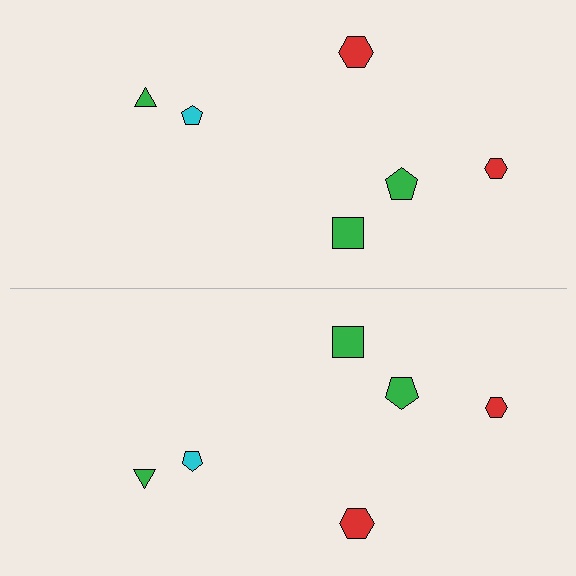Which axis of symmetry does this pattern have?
The pattern has a horizontal axis of symmetry running through the center of the image.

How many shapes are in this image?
There are 12 shapes in this image.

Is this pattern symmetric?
Yes, this pattern has bilateral (reflection) symmetry.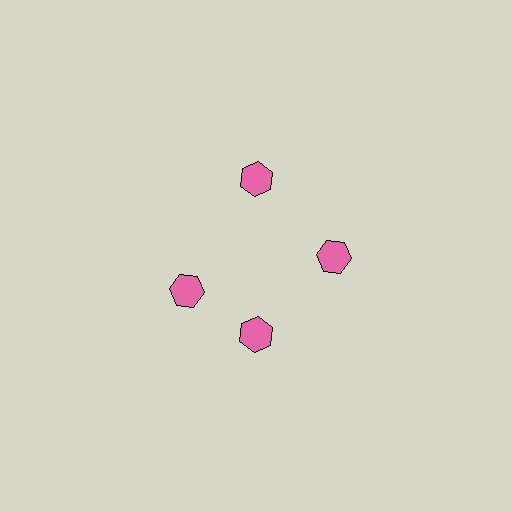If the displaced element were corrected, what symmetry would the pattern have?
It would have 4-fold rotational symmetry — the pattern would map onto itself every 90 degrees.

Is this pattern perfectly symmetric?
No. The 4 pink hexagons are arranged in a ring, but one element near the 9 o'clock position is rotated out of alignment along the ring, breaking the 4-fold rotational symmetry.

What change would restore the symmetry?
The symmetry would be restored by rotating it back into even spacing with its neighbors so that all 4 hexagons sit at equal angles and equal distance from the center.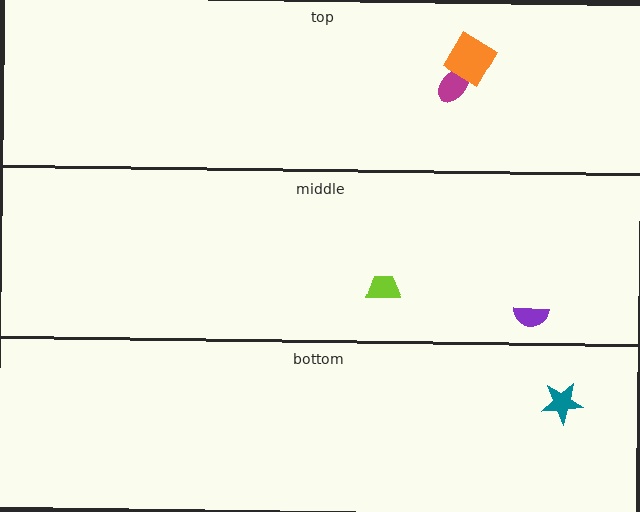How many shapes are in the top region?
2.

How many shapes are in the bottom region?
1.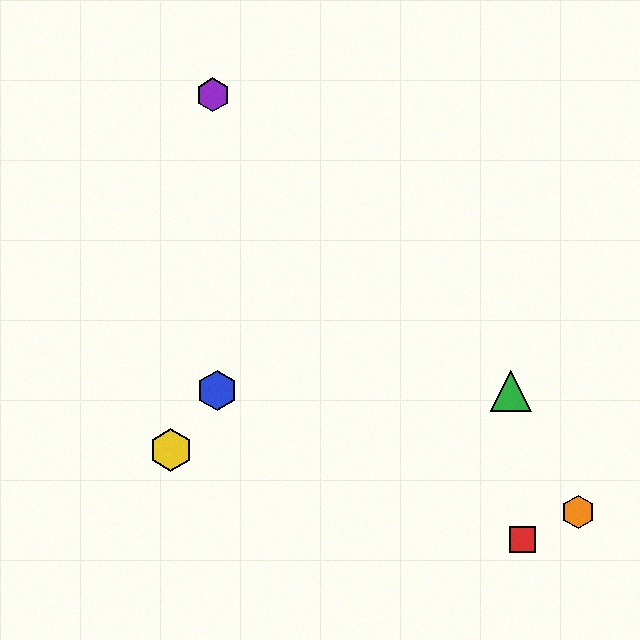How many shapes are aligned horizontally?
2 shapes (the blue hexagon, the green triangle) are aligned horizontally.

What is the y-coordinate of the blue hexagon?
The blue hexagon is at y≈391.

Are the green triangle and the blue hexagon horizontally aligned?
Yes, both are at y≈391.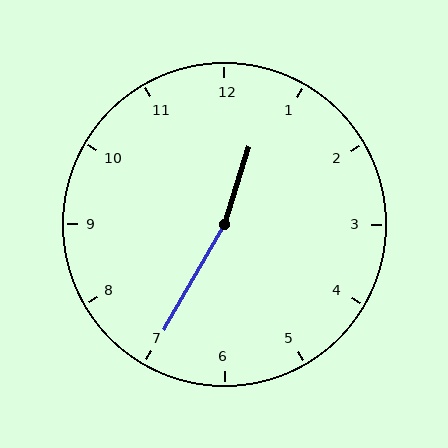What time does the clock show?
12:35.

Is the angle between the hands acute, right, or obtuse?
It is obtuse.